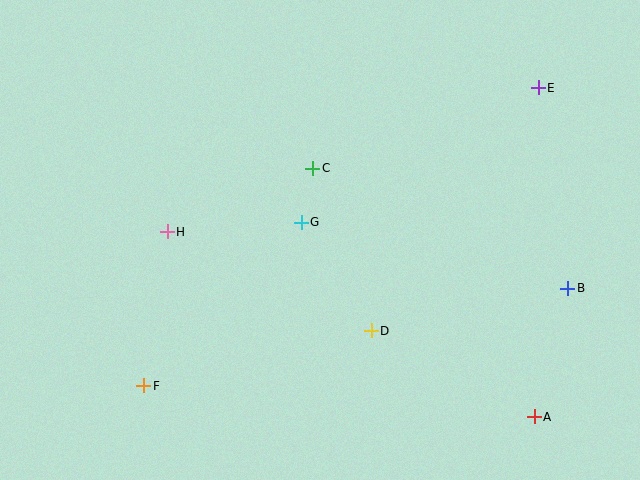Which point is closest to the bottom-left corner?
Point F is closest to the bottom-left corner.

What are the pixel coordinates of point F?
Point F is at (144, 386).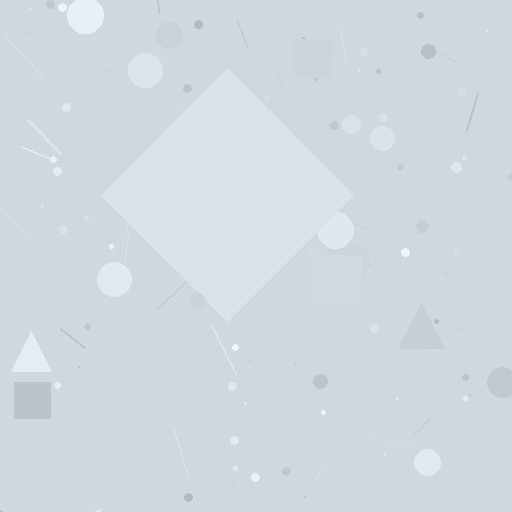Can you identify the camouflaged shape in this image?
The camouflaged shape is a diamond.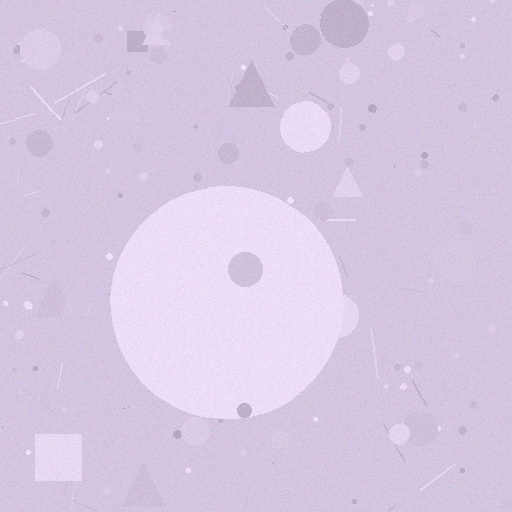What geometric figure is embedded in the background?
A circle is embedded in the background.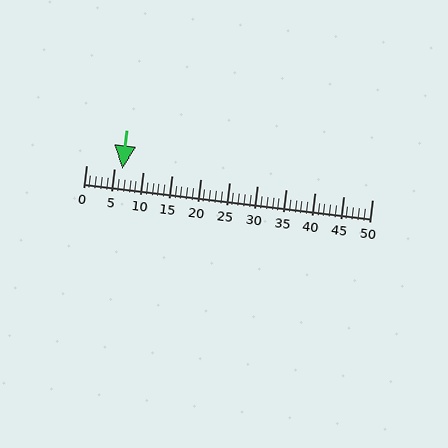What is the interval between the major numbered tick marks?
The major tick marks are spaced 5 units apart.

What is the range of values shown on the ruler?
The ruler shows values from 0 to 50.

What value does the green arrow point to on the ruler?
The green arrow points to approximately 6.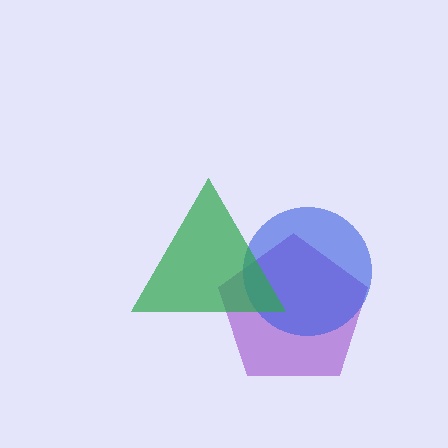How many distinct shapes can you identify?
There are 3 distinct shapes: a purple pentagon, a blue circle, a green triangle.